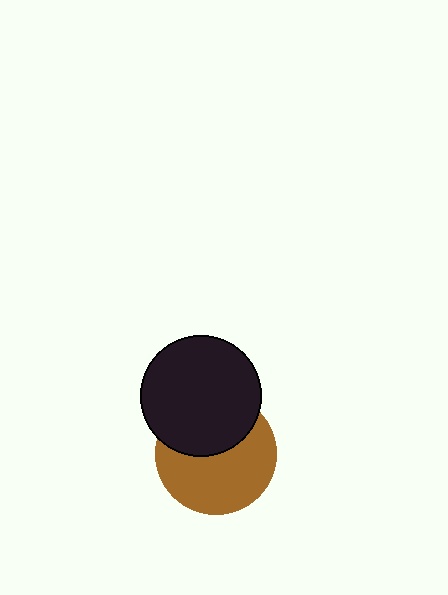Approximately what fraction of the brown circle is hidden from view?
Roughly 40% of the brown circle is hidden behind the black circle.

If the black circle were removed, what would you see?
You would see the complete brown circle.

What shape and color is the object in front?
The object in front is a black circle.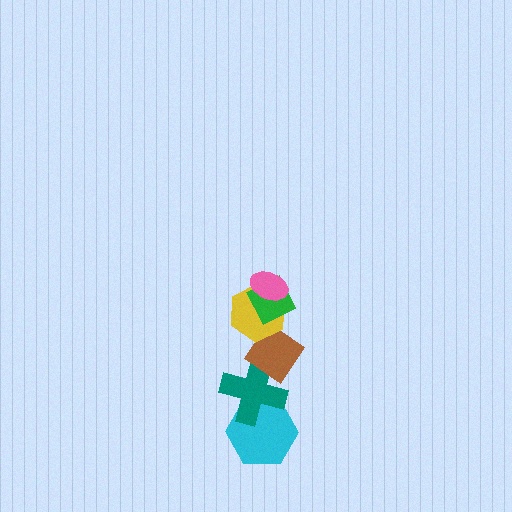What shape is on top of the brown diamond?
The yellow hexagon is on top of the brown diamond.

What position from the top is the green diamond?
The green diamond is 2nd from the top.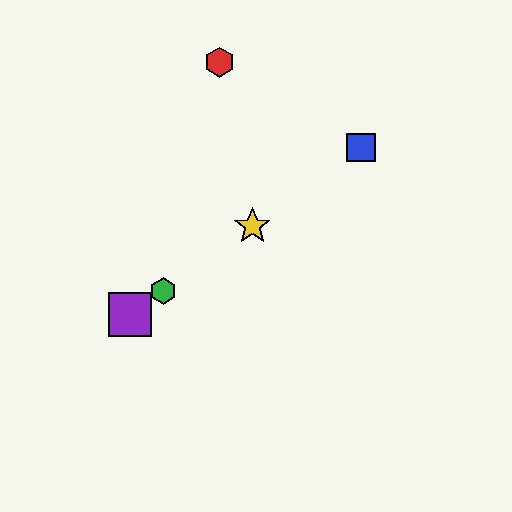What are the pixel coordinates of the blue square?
The blue square is at (361, 147).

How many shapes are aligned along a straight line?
4 shapes (the blue square, the green hexagon, the yellow star, the purple square) are aligned along a straight line.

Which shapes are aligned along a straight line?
The blue square, the green hexagon, the yellow star, the purple square are aligned along a straight line.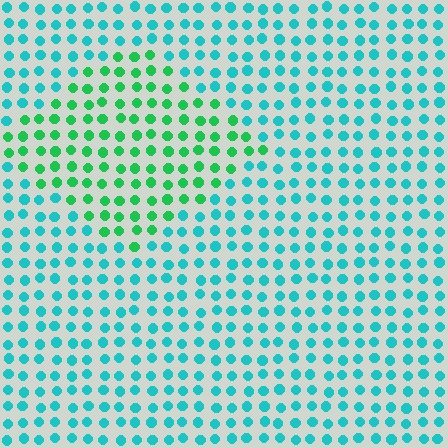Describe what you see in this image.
The image is filled with small cyan elements in a uniform arrangement. A diamond-shaped region is visible where the elements are tinted to a slightly different hue, forming a subtle color boundary.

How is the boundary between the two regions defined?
The boundary is defined purely by a slight shift in hue (about 41 degrees). Spacing, size, and orientation are identical on both sides.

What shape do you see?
I see a diamond.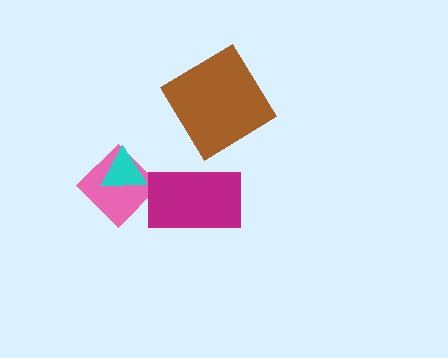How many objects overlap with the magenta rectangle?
1 object overlaps with the magenta rectangle.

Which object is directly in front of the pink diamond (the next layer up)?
The cyan triangle is directly in front of the pink diamond.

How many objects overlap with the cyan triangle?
1 object overlaps with the cyan triangle.